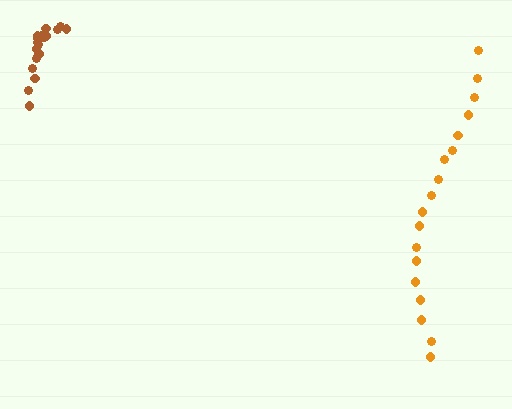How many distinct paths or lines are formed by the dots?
There are 2 distinct paths.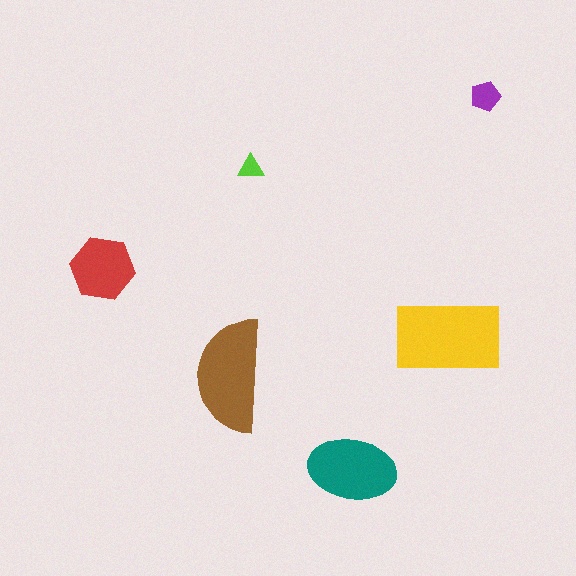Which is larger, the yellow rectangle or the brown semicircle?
The yellow rectangle.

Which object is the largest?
The yellow rectangle.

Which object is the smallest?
The lime triangle.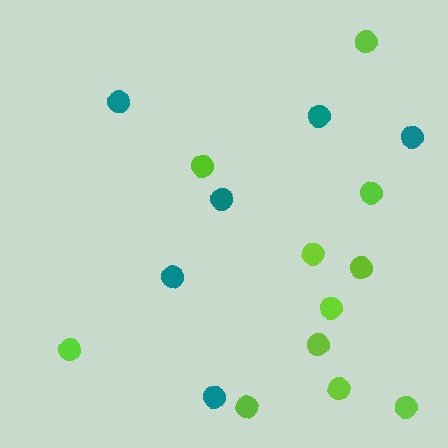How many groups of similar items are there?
There are 2 groups: one group of teal circles (6) and one group of lime circles (11).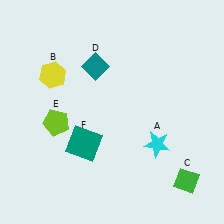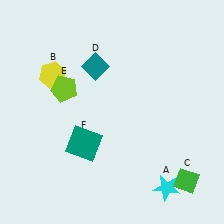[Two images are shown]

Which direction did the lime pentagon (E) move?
The lime pentagon (E) moved up.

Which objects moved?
The objects that moved are: the cyan star (A), the lime pentagon (E).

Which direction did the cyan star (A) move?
The cyan star (A) moved down.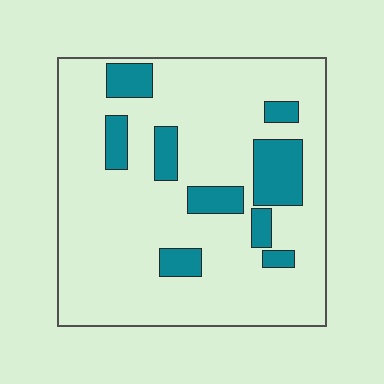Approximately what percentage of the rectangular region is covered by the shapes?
Approximately 15%.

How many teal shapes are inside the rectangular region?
9.